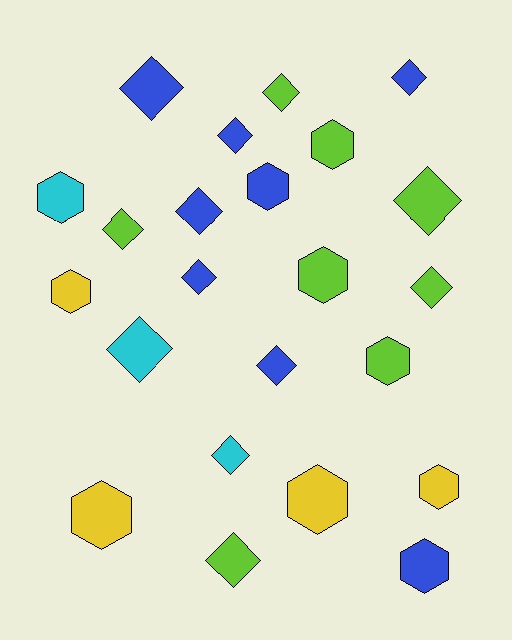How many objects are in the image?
There are 23 objects.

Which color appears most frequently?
Lime, with 8 objects.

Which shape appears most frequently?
Diamond, with 13 objects.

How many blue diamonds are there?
There are 6 blue diamonds.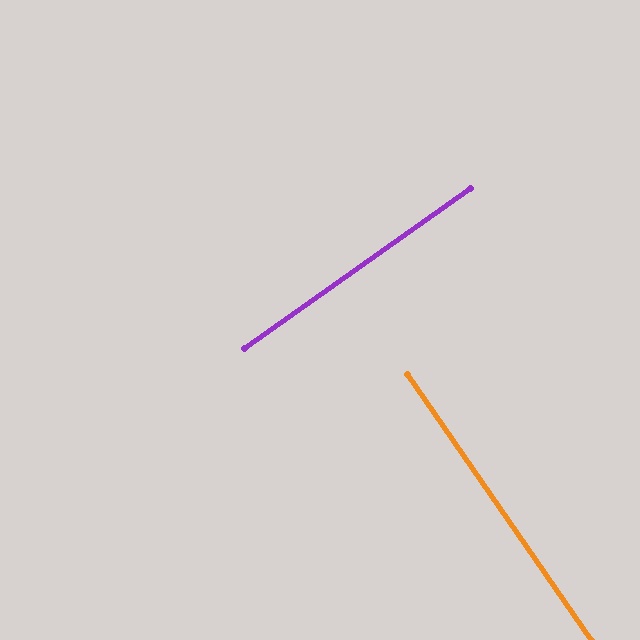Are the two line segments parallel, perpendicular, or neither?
Perpendicular — they meet at approximately 89°.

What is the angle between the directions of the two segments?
Approximately 89 degrees.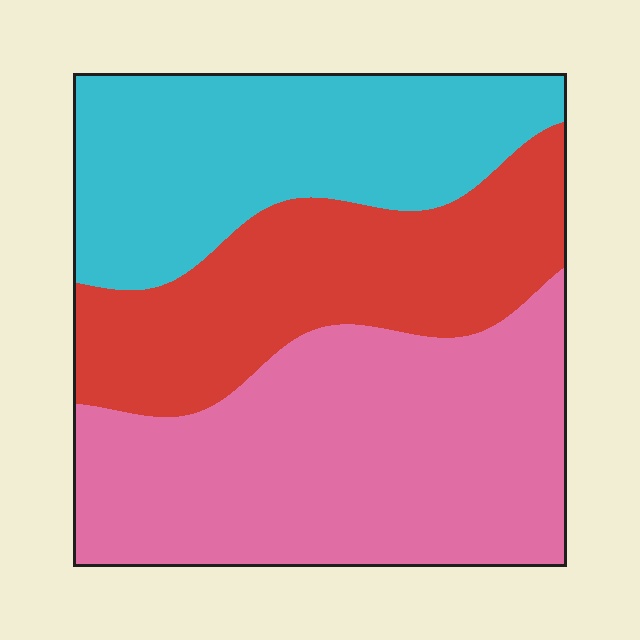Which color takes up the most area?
Pink, at roughly 45%.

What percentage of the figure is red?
Red takes up between a quarter and a half of the figure.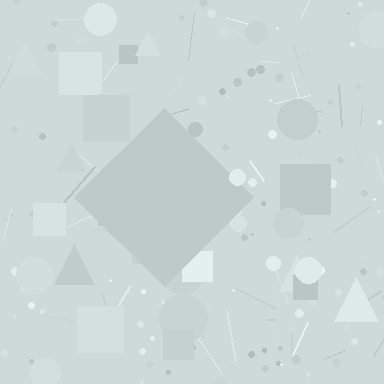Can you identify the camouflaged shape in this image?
The camouflaged shape is a diamond.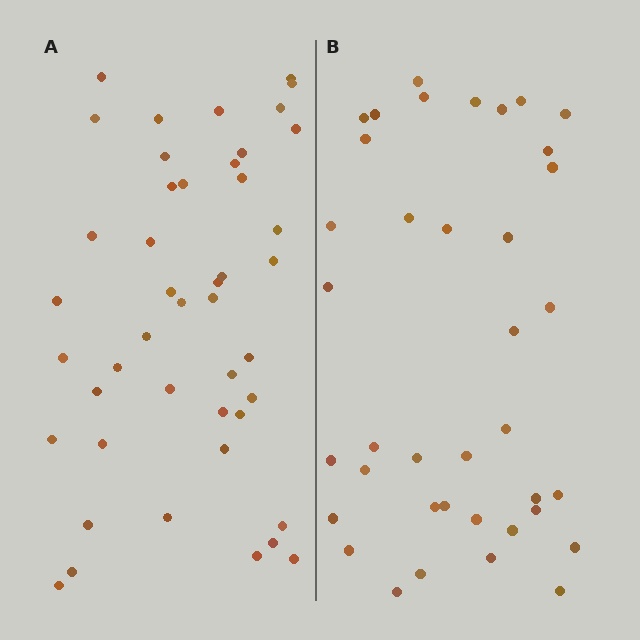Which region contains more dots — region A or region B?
Region A (the left region) has more dots.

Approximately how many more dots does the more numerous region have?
Region A has roughly 8 or so more dots than region B.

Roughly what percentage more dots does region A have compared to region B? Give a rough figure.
About 20% more.